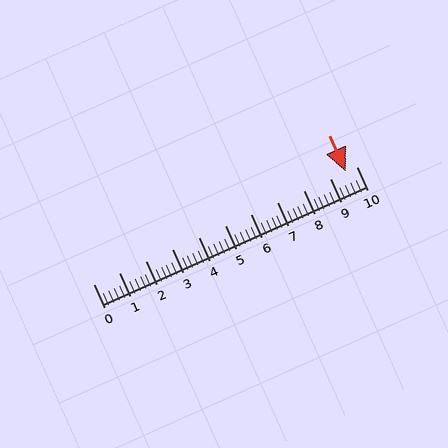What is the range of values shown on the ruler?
The ruler shows values from 0 to 10.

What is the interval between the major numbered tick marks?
The major tick marks are spaced 1 units apart.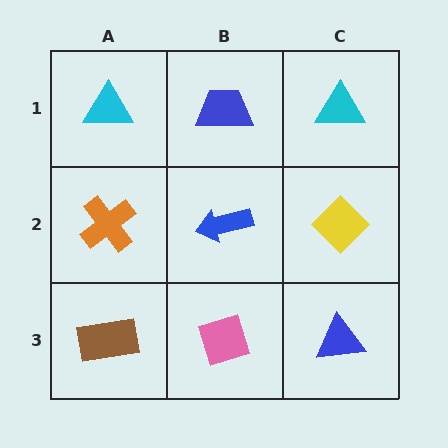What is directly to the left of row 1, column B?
A cyan triangle.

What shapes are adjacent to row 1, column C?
A yellow diamond (row 2, column C), a blue trapezoid (row 1, column B).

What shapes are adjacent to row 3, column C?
A yellow diamond (row 2, column C), a pink diamond (row 3, column B).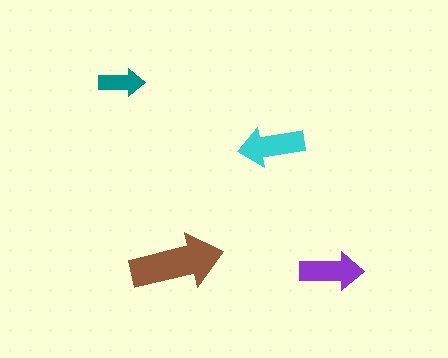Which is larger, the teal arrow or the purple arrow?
The purple one.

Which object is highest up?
The teal arrow is topmost.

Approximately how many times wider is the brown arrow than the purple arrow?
About 1.5 times wider.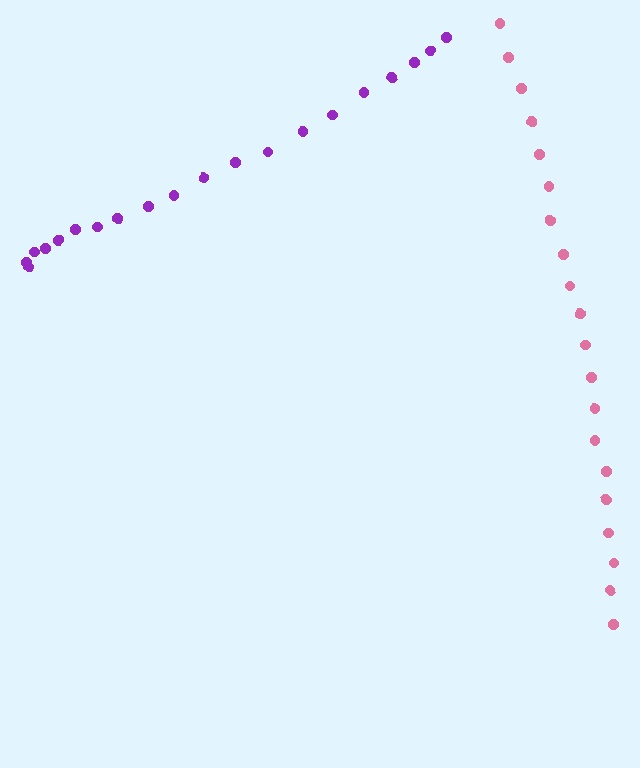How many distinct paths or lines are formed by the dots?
There are 2 distinct paths.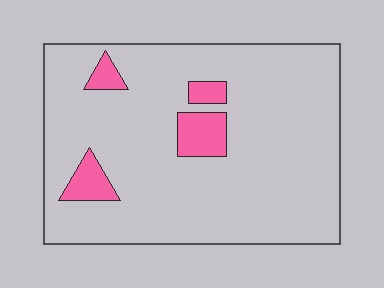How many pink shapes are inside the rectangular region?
4.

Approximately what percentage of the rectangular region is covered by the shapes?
Approximately 10%.